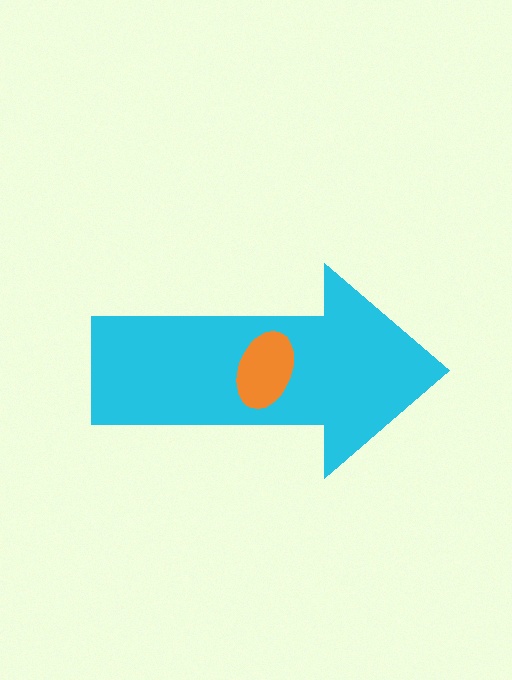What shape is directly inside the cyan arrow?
The orange ellipse.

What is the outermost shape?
The cyan arrow.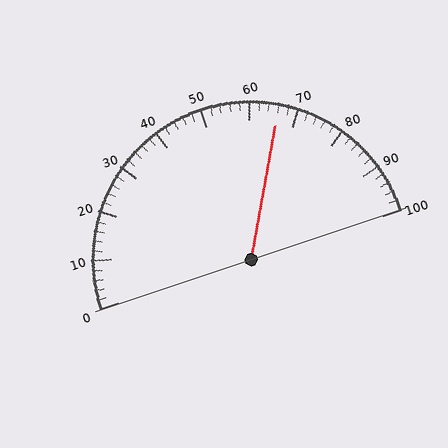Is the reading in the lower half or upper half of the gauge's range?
The reading is in the upper half of the range (0 to 100).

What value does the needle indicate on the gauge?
The needle indicates approximately 66.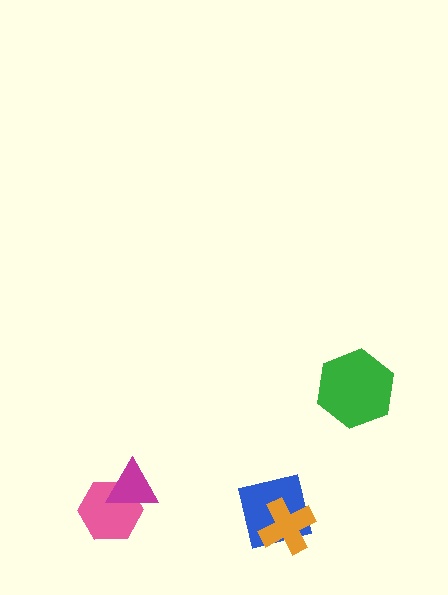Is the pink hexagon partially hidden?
Yes, it is partially covered by another shape.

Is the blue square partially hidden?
Yes, it is partially covered by another shape.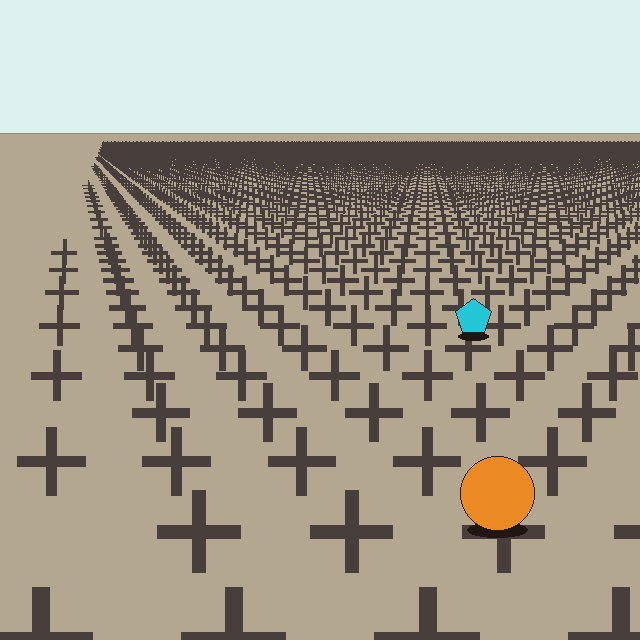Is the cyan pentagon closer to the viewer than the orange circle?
No. The orange circle is closer — you can tell from the texture gradient: the ground texture is coarser near it.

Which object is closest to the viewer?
The orange circle is closest. The texture marks near it are larger and more spread out.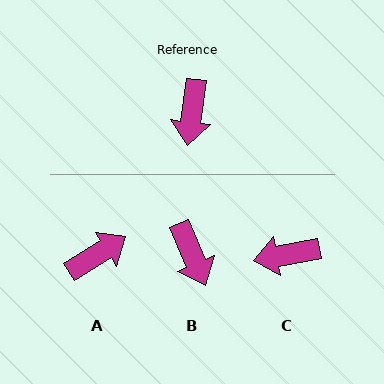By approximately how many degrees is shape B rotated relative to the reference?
Approximately 30 degrees counter-clockwise.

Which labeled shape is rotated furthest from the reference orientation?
A, about 129 degrees away.